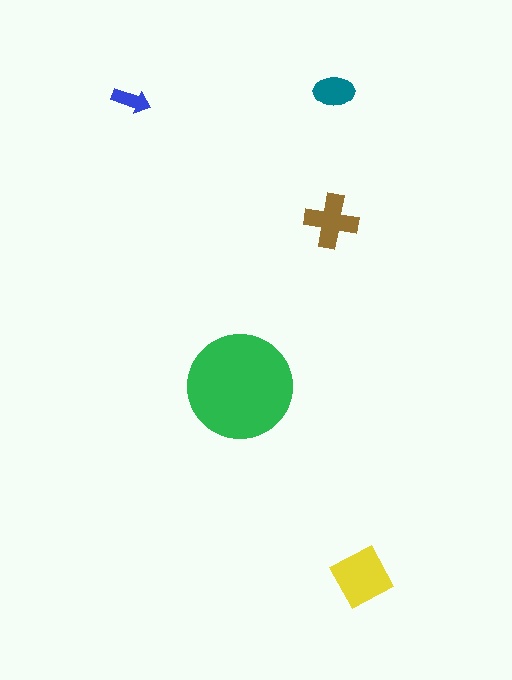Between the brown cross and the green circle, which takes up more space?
The green circle.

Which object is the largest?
The green circle.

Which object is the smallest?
The blue arrow.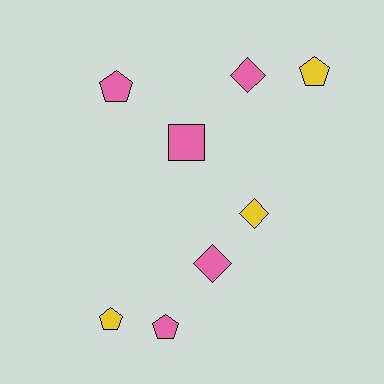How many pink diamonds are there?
There are 2 pink diamonds.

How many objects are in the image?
There are 8 objects.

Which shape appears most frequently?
Pentagon, with 4 objects.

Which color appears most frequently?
Pink, with 5 objects.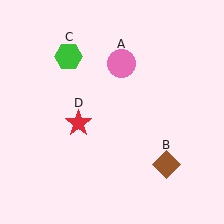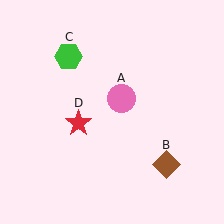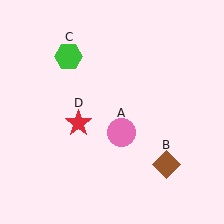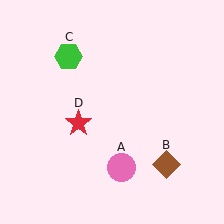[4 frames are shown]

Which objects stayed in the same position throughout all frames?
Brown diamond (object B) and green hexagon (object C) and red star (object D) remained stationary.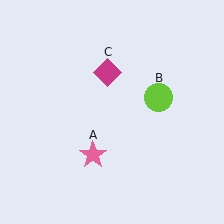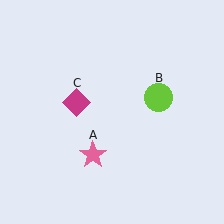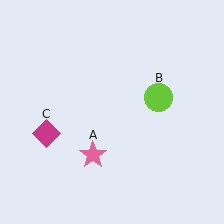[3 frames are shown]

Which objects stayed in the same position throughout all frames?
Pink star (object A) and lime circle (object B) remained stationary.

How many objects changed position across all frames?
1 object changed position: magenta diamond (object C).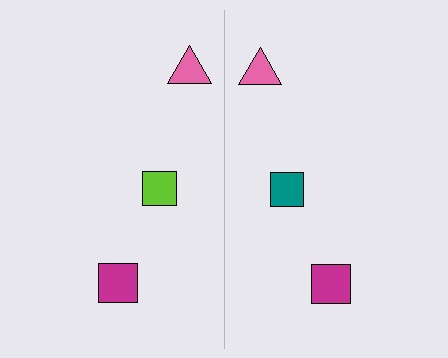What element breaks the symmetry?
The teal square on the right side breaks the symmetry — its mirror counterpart is lime.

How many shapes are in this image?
There are 6 shapes in this image.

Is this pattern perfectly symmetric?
No, the pattern is not perfectly symmetric. The teal square on the right side breaks the symmetry — its mirror counterpart is lime.